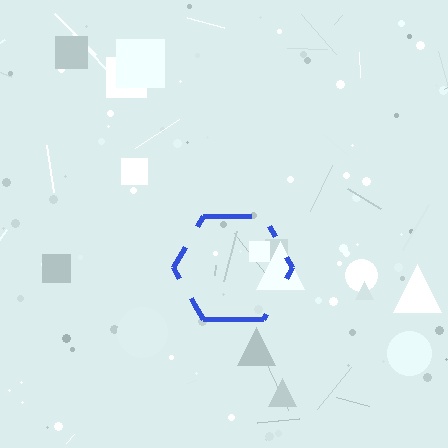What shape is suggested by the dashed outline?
The dashed outline suggests a hexagon.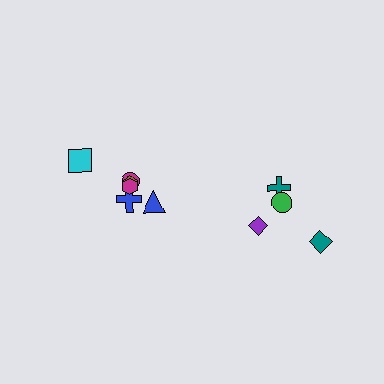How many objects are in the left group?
There are 6 objects.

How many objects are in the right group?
There are 4 objects.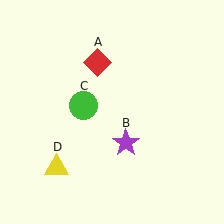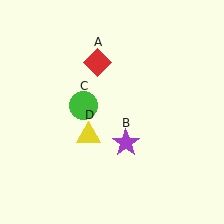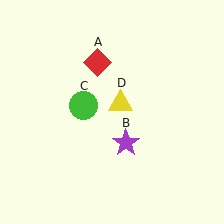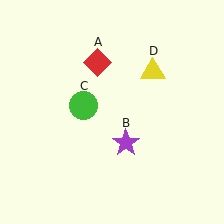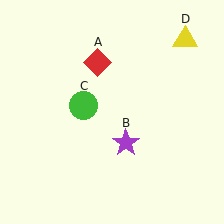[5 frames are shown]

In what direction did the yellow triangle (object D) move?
The yellow triangle (object D) moved up and to the right.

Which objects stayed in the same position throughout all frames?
Red diamond (object A) and purple star (object B) and green circle (object C) remained stationary.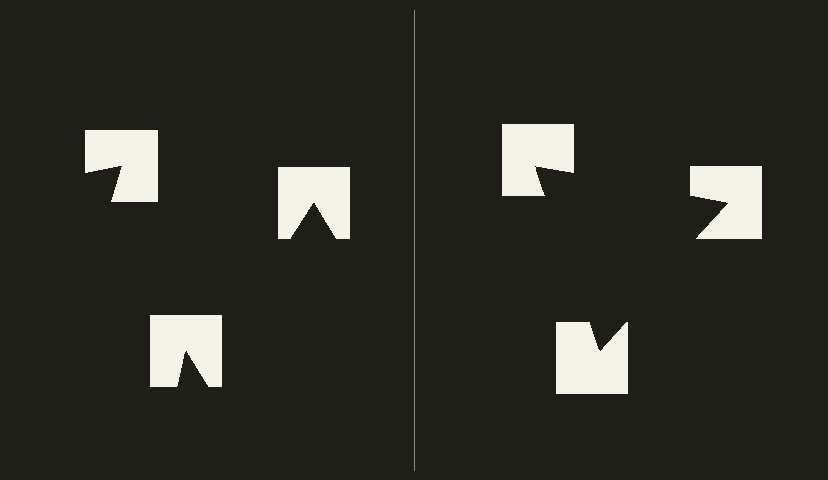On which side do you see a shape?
An illusory triangle appears on the right side. On the left side the wedge cuts are rotated, so no coherent shape forms.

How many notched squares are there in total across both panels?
6 — 3 on each side.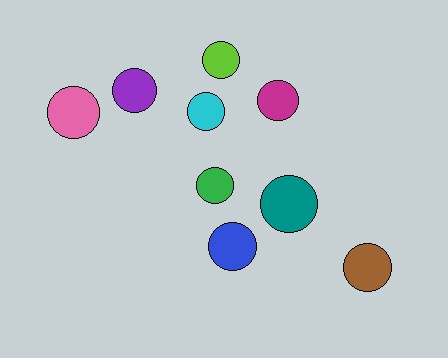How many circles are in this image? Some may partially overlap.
There are 9 circles.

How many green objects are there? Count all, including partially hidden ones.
There is 1 green object.